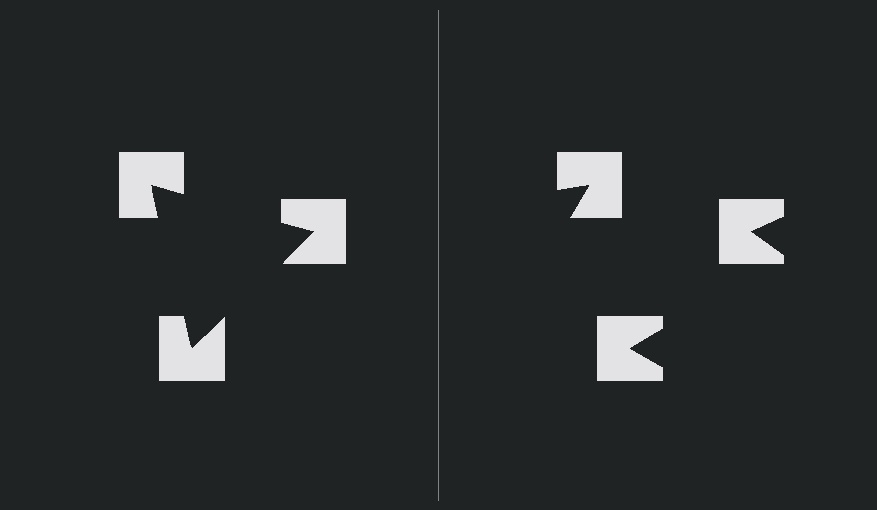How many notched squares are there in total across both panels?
6 — 3 on each side.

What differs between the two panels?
The notched squares are positioned identically on both sides; only the wedge orientations differ. On the left they align to a triangle; on the right they are misaligned.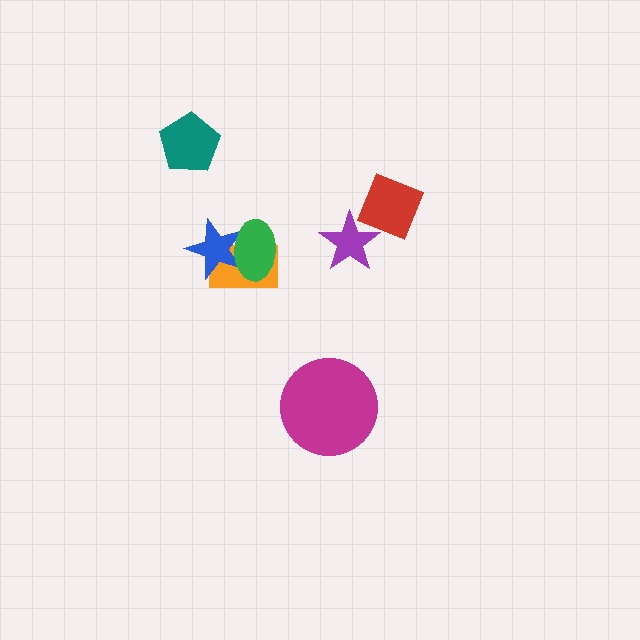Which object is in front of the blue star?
The green ellipse is in front of the blue star.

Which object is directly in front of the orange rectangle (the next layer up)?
The blue star is directly in front of the orange rectangle.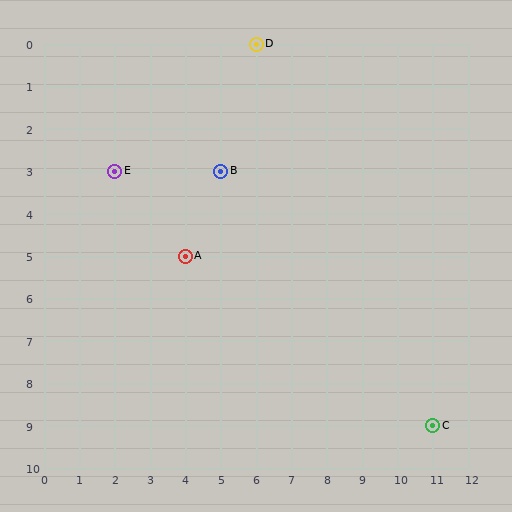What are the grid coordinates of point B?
Point B is at grid coordinates (5, 3).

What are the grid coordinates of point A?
Point A is at grid coordinates (4, 5).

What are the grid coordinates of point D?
Point D is at grid coordinates (6, 0).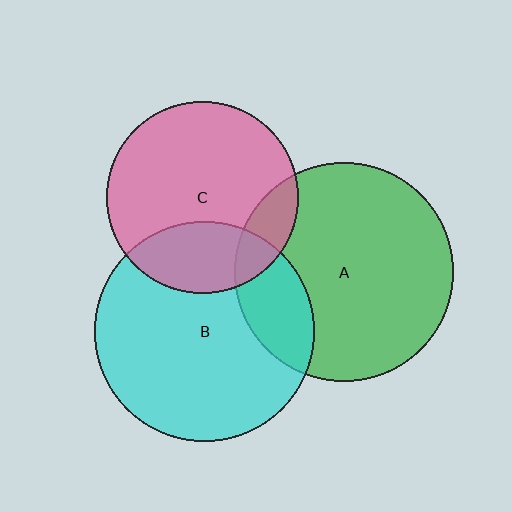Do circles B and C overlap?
Yes.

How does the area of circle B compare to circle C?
Approximately 1.3 times.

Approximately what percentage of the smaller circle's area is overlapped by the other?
Approximately 25%.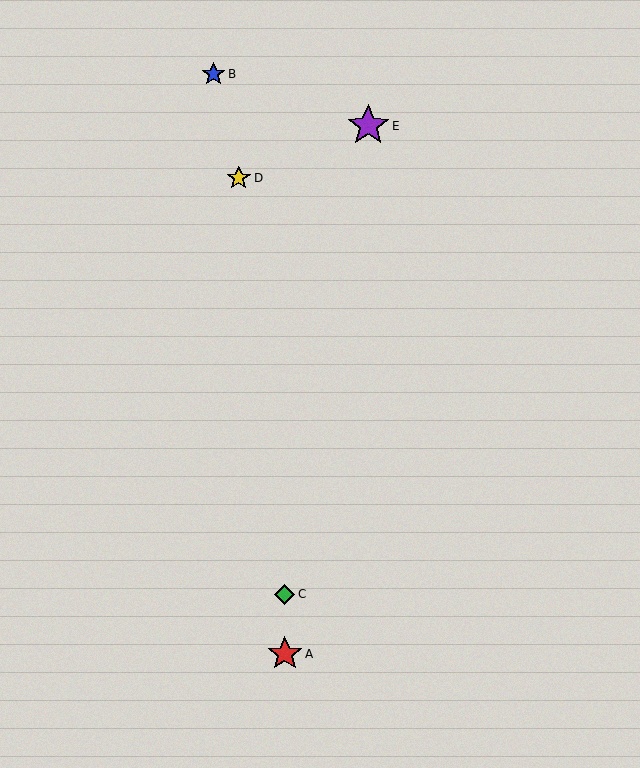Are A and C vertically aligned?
Yes, both are at x≈285.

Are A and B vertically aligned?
No, A is at x≈285 and B is at x≈213.